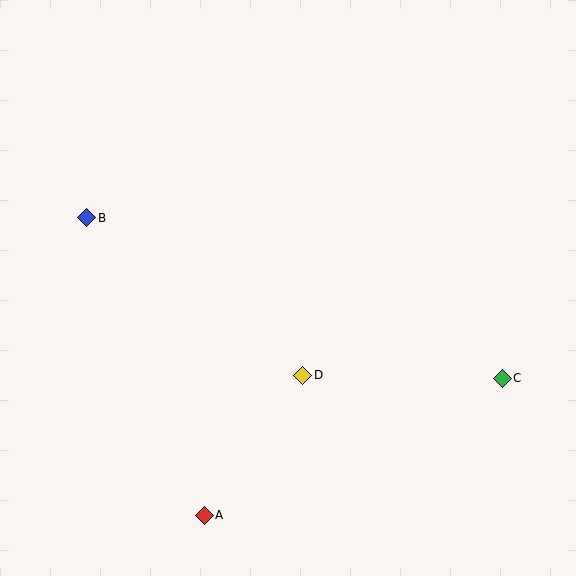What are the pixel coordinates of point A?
Point A is at (204, 515).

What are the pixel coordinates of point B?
Point B is at (87, 218).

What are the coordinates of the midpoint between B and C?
The midpoint between B and C is at (294, 298).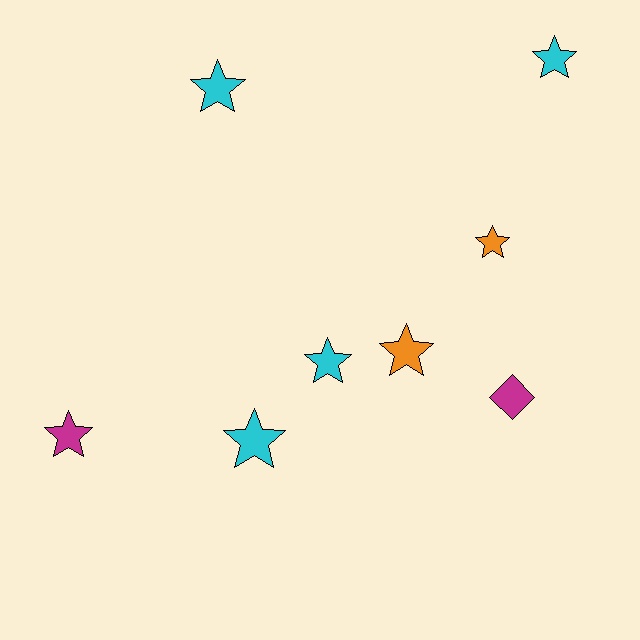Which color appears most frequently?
Cyan, with 4 objects.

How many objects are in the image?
There are 8 objects.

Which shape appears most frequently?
Star, with 7 objects.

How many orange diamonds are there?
There are no orange diamonds.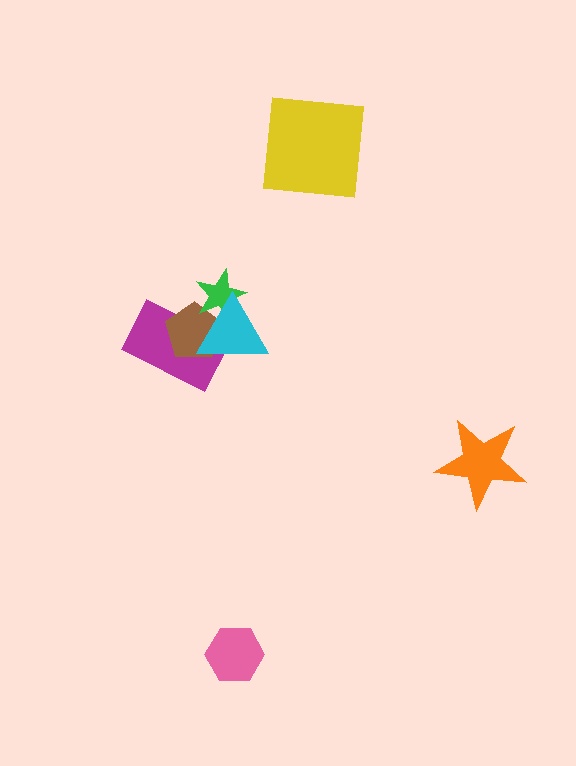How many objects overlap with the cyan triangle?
3 objects overlap with the cyan triangle.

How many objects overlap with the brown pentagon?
3 objects overlap with the brown pentagon.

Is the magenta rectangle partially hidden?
Yes, it is partially covered by another shape.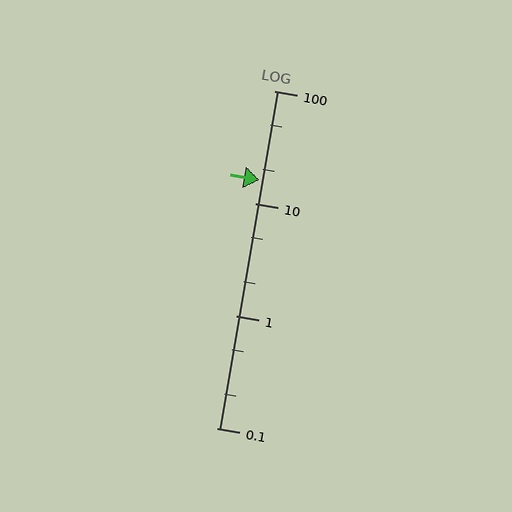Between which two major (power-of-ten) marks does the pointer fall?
The pointer is between 10 and 100.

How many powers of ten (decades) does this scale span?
The scale spans 3 decades, from 0.1 to 100.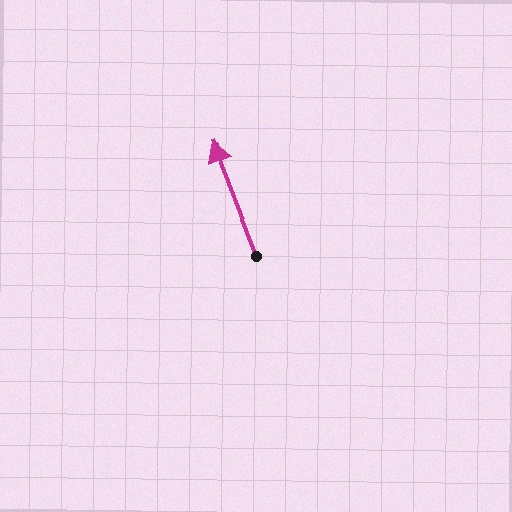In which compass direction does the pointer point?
North.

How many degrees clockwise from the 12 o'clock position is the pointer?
Approximately 339 degrees.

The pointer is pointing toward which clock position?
Roughly 11 o'clock.